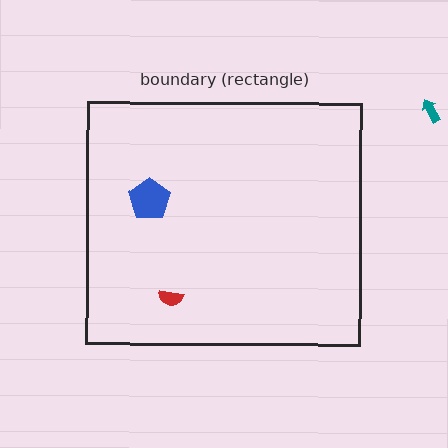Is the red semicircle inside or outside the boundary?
Inside.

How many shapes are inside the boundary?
2 inside, 1 outside.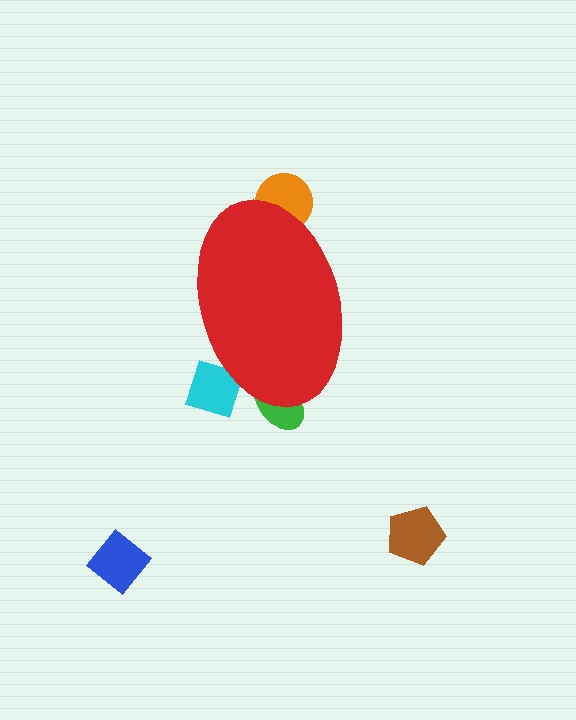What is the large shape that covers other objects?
A red ellipse.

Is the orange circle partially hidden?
Yes, the orange circle is partially hidden behind the red ellipse.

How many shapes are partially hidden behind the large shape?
3 shapes are partially hidden.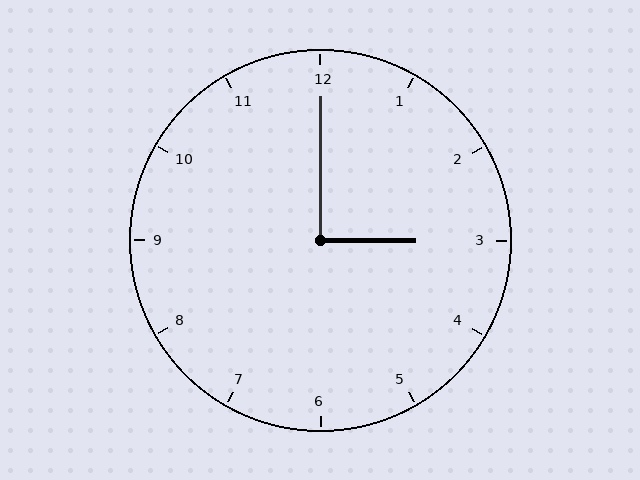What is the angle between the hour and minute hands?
Approximately 90 degrees.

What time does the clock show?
3:00.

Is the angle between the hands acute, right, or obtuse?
It is right.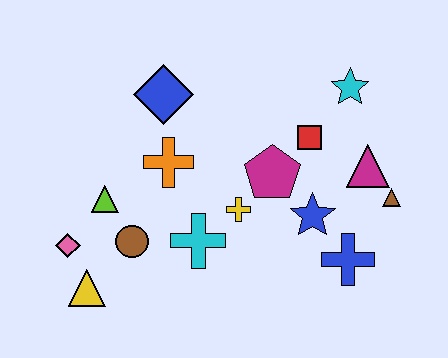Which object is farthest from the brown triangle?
The pink diamond is farthest from the brown triangle.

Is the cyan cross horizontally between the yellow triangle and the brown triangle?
Yes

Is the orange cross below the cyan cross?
No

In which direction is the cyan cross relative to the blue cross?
The cyan cross is to the left of the blue cross.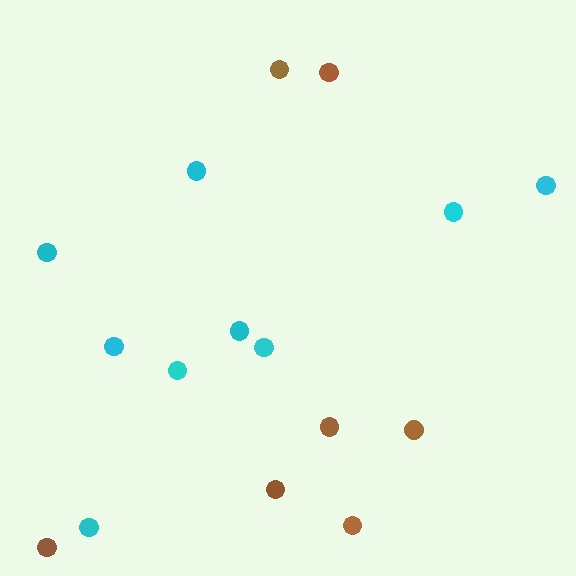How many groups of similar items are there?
There are 2 groups: one group of brown circles (7) and one group of cyan circles (9).